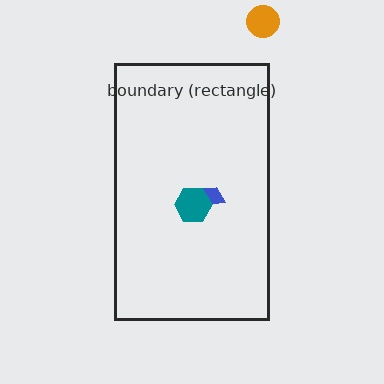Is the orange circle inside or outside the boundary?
Outside.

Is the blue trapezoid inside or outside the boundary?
Inside.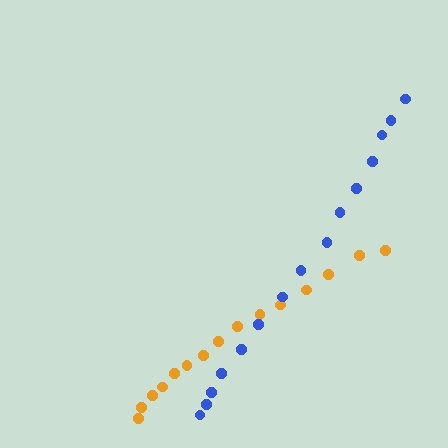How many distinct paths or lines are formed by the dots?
There are 2 distinct paths.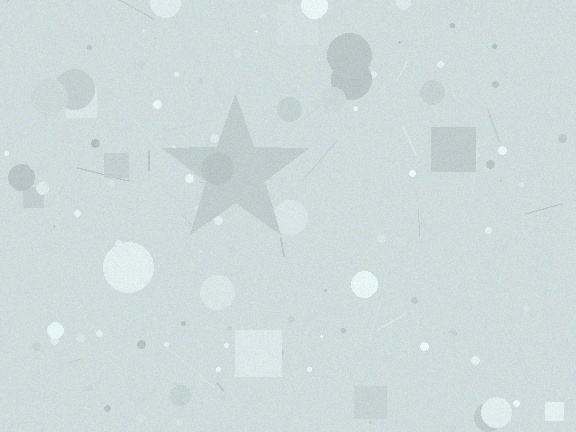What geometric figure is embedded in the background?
A star is embedded in the background.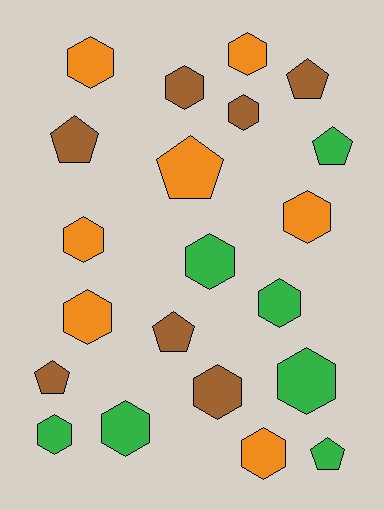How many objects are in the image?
There are 21 objects.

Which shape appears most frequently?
Hexagon, with 14 objects.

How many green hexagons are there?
There are 5 green hexagons.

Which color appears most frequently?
Brown, with 7 objects.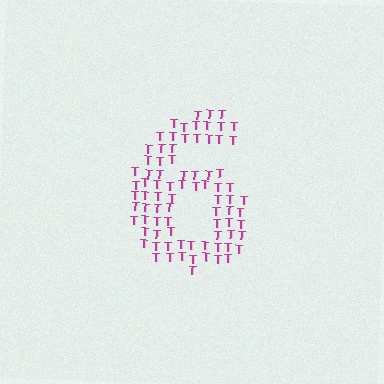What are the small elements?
The small elements are letter T's.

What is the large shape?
The large shape is the digit 6.